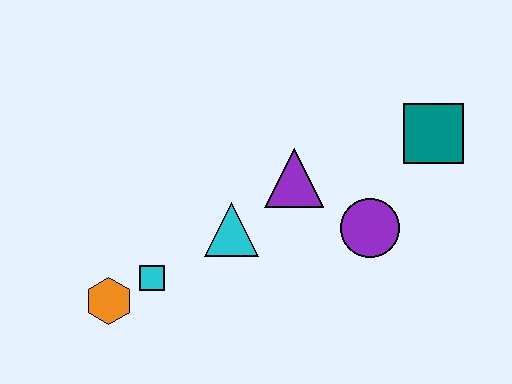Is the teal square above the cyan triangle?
Yes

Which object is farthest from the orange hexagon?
The teal square is farthest from the orange hexagon.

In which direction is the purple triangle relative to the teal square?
The purple triangle is to the left of the teal square.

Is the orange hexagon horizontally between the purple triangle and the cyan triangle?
No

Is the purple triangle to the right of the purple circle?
No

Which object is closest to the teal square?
The purple circle is closest to the teal square.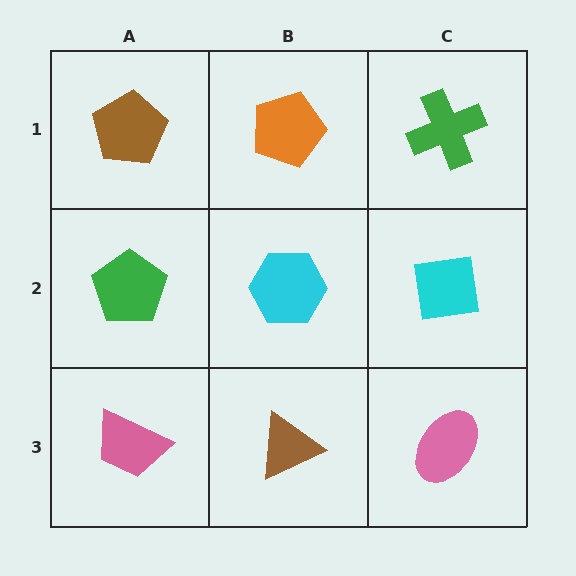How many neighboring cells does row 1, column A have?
2.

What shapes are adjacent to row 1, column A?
A green pentagon (row 2, column A), an orange pentagon (row 1, column B).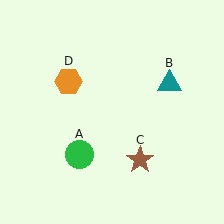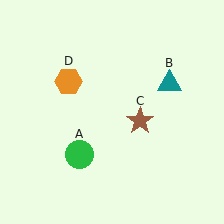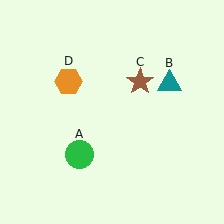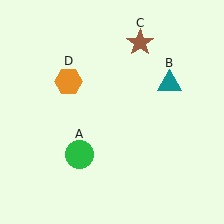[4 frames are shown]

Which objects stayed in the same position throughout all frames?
Green circle (object A) and teal triangle (object B) and orange hexagon (object D) remained stationary.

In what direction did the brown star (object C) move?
The brown star (object C) moved up.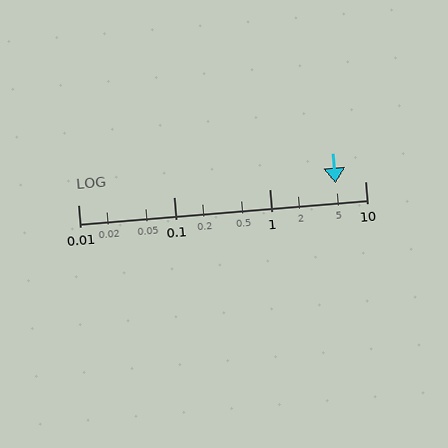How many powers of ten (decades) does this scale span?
The scale spans 3 decades, from 0.01 to 10.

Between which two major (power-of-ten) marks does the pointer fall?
The pointer is between 1 and 10.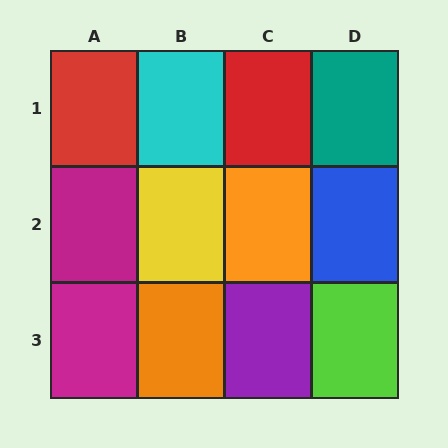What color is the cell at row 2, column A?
Magenta.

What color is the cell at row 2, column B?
Yellow.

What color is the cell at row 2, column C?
Orange.